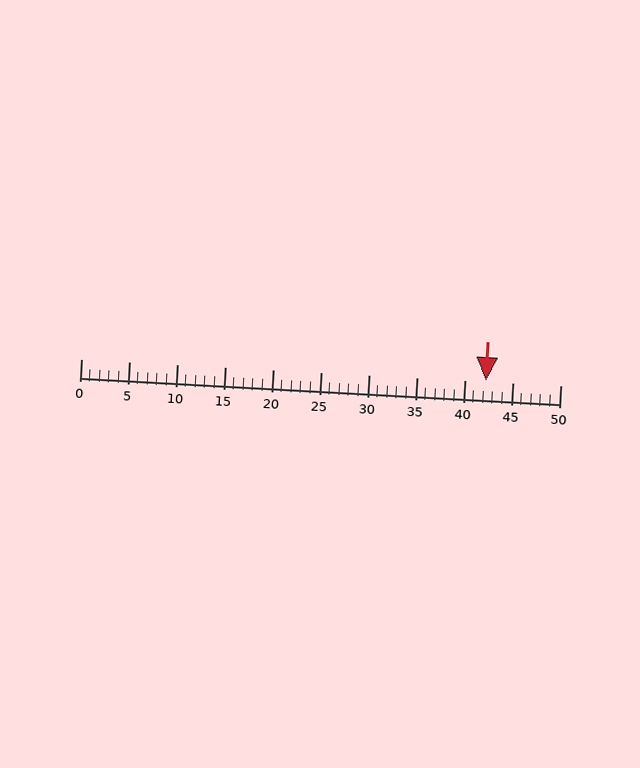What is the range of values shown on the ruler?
The ruler shows values from 0 to 50.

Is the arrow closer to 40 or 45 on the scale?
The arrow is closer to 40.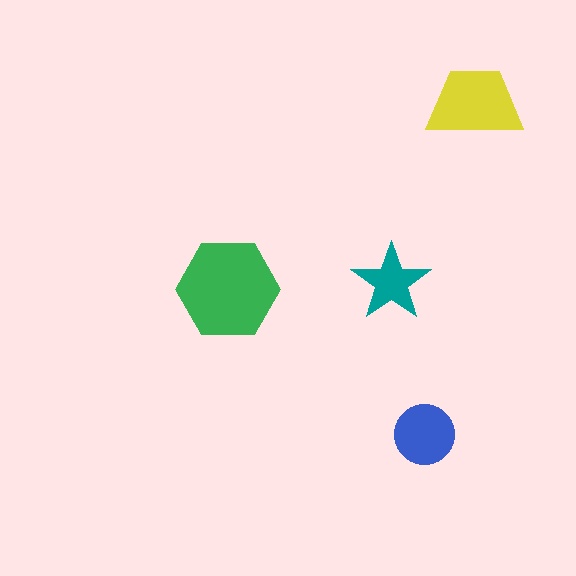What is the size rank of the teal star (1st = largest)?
4th.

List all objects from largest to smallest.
The green hexagon, the yellow trapezoid, the blue circle, the teal star.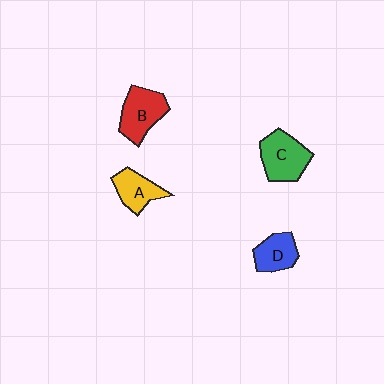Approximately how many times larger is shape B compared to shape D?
Approximately 1.3 times.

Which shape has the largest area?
Shape C (green).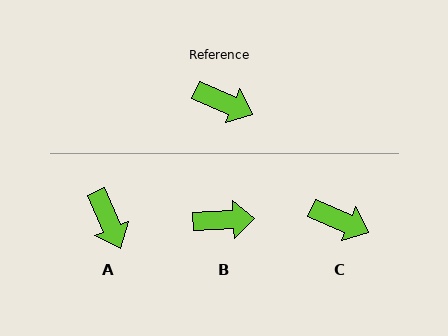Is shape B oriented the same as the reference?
No, it is off by about 26 degrees.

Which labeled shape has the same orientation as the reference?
C.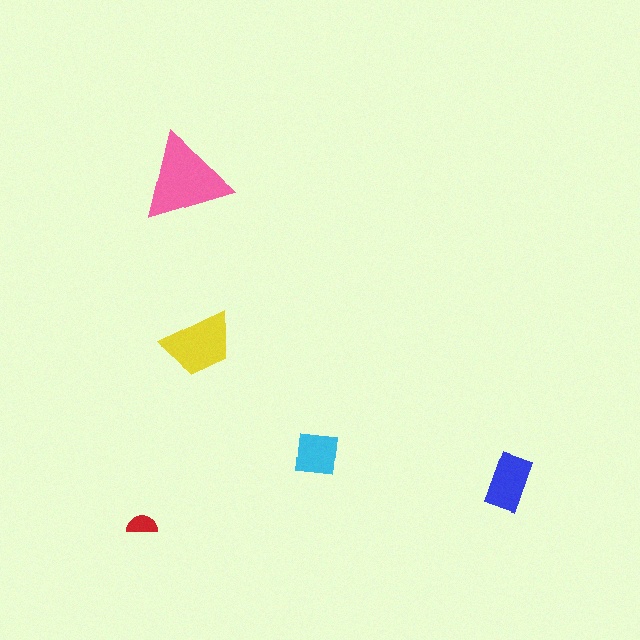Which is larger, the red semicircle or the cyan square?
The cyan square.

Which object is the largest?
The pink triangle.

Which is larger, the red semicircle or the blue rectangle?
The blue rectangle.